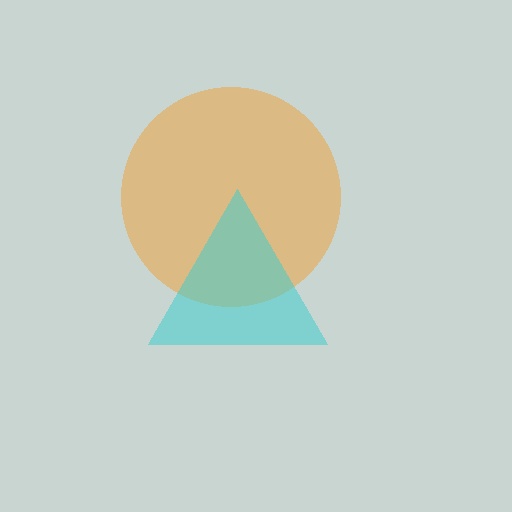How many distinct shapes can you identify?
There are 2 distinct shapes: an orange circle, a cyan triangle.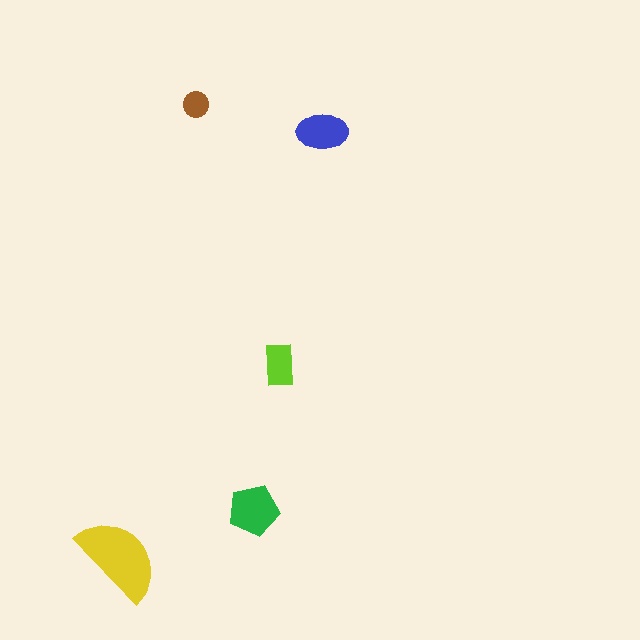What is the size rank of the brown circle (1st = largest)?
5th.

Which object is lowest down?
The yellow semicircle is bottommost.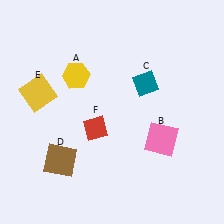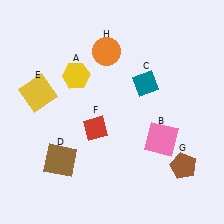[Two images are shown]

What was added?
A brown pentagon (G), an orange circle (H) were added in Image 2.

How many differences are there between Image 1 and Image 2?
There are 2 differences between the two images.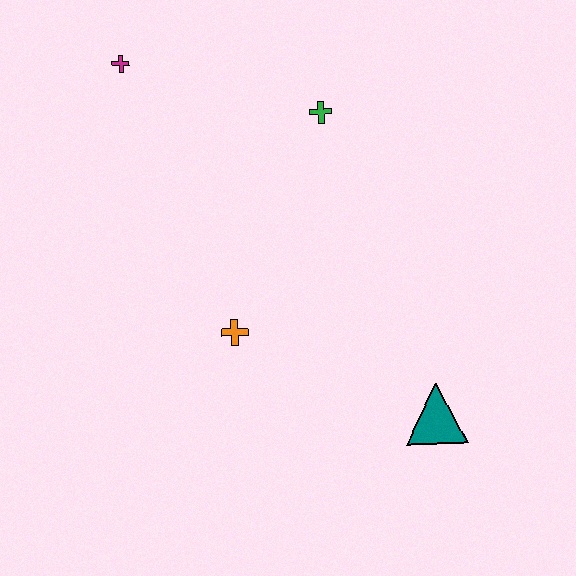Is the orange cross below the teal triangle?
No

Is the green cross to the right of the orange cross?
Yes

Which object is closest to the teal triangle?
The orange cross is closest to the teal triangle.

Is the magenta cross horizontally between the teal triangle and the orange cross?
No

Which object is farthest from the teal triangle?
The magenta cross is farthest from the teal triangle.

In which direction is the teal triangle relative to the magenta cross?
The teal triangle is below the magenta cross.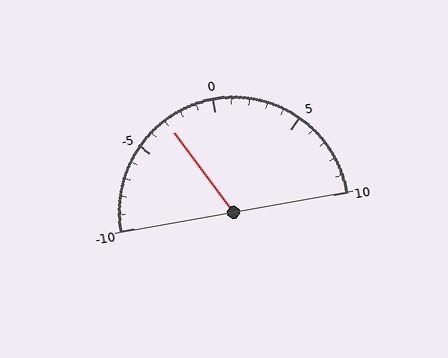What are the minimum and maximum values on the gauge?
The gauge ranges from -10 to 10.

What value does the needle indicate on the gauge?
The needle indicates approximately -3.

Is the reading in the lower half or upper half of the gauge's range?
The reading is in the lower half of the range (-10 to 10).